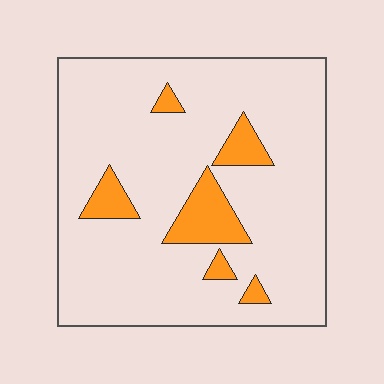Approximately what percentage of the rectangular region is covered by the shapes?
Approximately 10%.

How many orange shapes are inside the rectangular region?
6.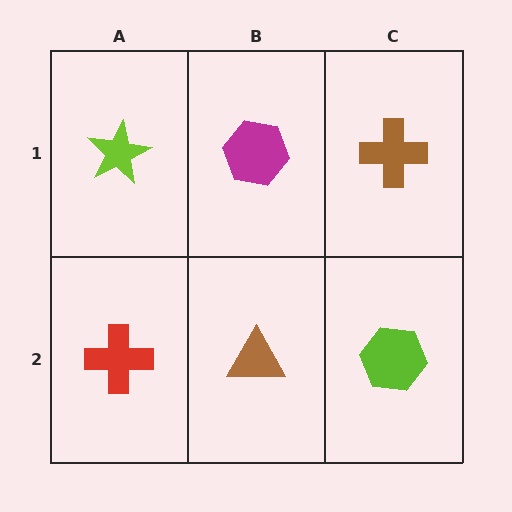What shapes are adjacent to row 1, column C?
A lime hexagon (row 2, column C), a magenta hexagon (row 1, column B).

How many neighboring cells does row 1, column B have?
3.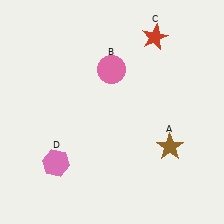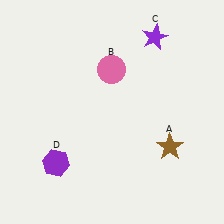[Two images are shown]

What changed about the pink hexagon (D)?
In Image 1, D is pink. In Image 2, it changed to purple.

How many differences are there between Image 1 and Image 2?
There are 2 differences between the two images.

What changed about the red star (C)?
In Image 1, C is red. In Image 2, it changed to purple.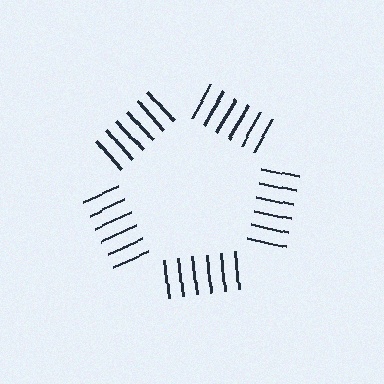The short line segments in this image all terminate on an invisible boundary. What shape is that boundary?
An illusory pentagon — the line segments terminate on its edges but no continuous stroke is drawn.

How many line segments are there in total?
30 — 6 along each of the 5 edges.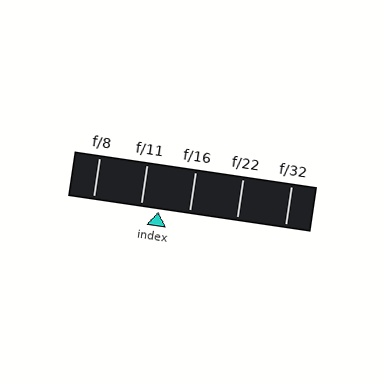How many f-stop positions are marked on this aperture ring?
There are 5 f-stop positions marked.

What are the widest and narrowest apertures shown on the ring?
The widest aperture shown is f/8 and the narrowest is f/32.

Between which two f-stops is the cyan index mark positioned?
The index mark is between f/11 and f/16.